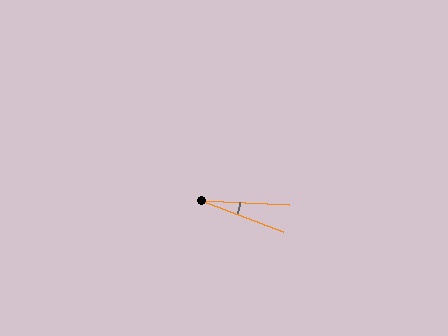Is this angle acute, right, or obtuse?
It is acute.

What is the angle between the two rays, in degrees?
Approximately 18 degrees.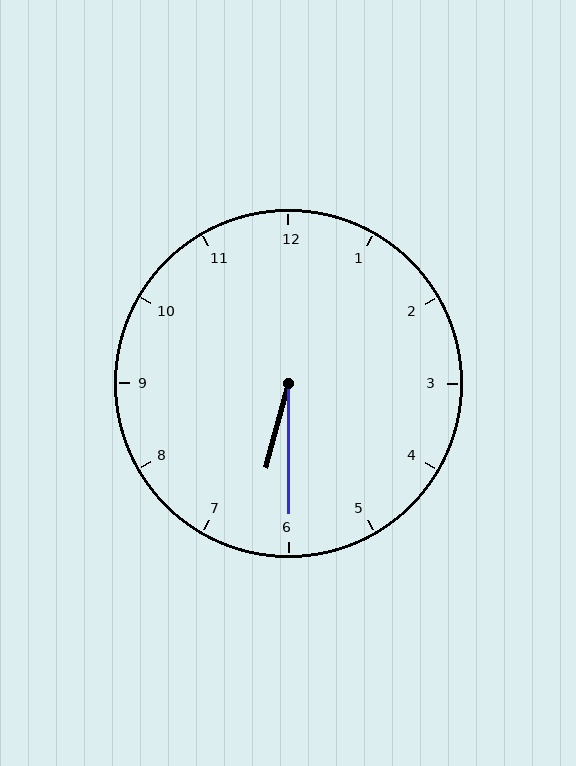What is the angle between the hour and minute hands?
Approximately 15 degrees.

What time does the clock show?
6:30.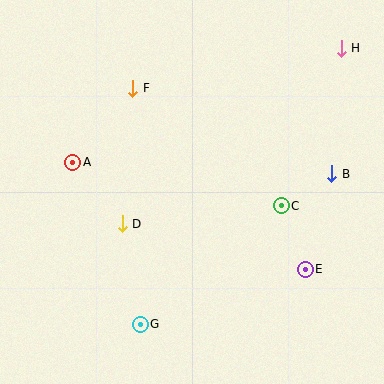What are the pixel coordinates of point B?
Point B is at (332, 174).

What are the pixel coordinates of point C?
Point C is at (281, 206).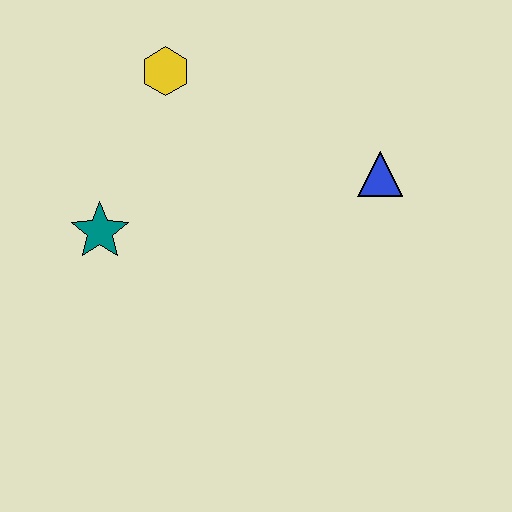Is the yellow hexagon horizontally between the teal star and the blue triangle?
Yes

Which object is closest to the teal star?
The yellow hexagon is closest to the teal star.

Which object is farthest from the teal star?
The blue triangle is farthest from the teal star.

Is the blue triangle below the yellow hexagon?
Yes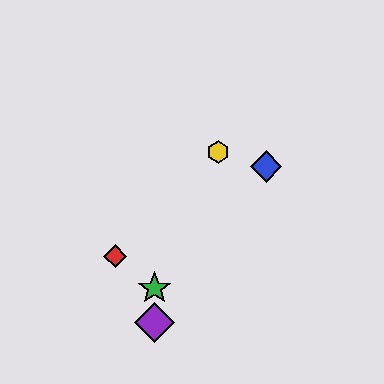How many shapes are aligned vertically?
2 shapes (the green star, the purple diamond) are aligned vertically.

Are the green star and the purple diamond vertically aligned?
Yes, both are at x≈154.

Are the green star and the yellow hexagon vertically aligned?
No, the green star is at x≈154 and the yellow hexagon is at x≈218.